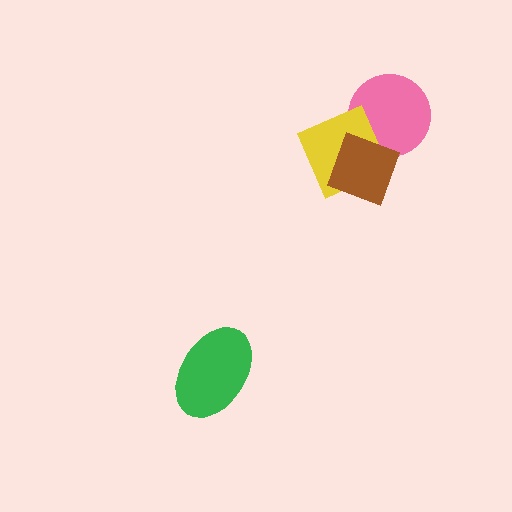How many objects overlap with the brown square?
2 objects overlap with the brown square.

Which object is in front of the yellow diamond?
The brown square is in front of the yellow diamond.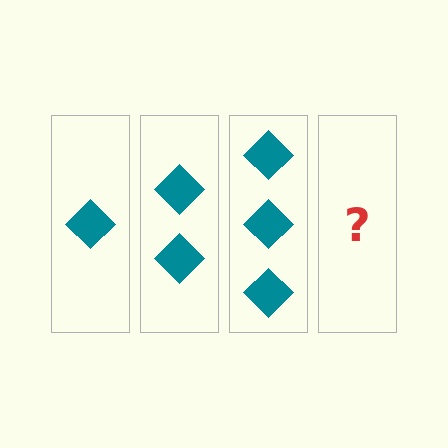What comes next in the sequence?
The next element should be 4 diamonds.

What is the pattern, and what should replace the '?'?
The pattern is that each step adds one more diamond. The '?' should be 4 diamonds.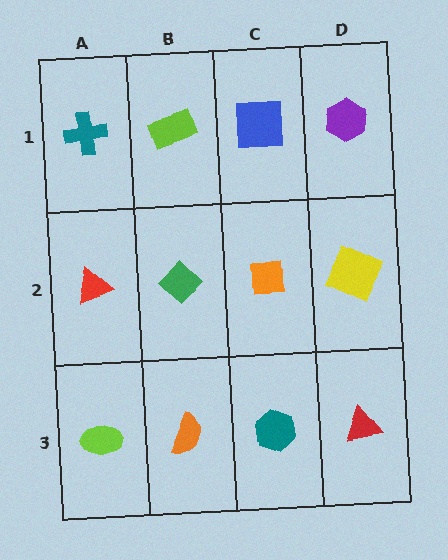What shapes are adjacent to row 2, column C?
A blue square (row 1, column C), a teal hexagon (row 3, column C), a green diamond (row 2, column B), a yellow square (row 2, column D).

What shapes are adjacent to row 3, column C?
An orange square (row 2, column C), an orange semicircle (row 3, column B), a red triangle (row 3, column D).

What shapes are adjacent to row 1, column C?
An orange square (row 2, column C), a lime rectangle (row 1, column B), a purple hexagon (row 1, column D).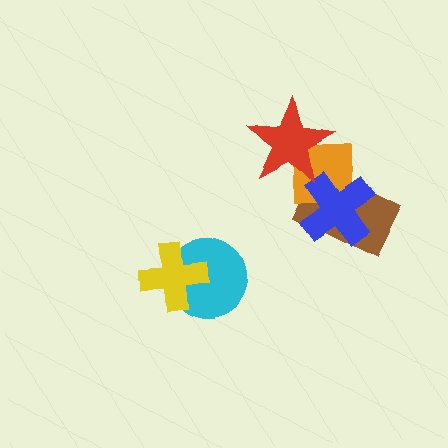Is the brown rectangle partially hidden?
Yes, it is partially covered by another shape.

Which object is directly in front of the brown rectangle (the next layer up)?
The orange square is directly in front of the brown rectangle.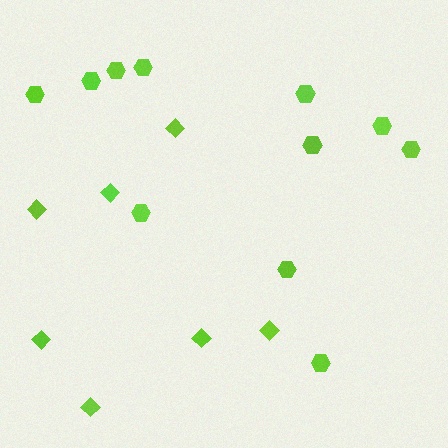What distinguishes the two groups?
There are 2 groups: one group of hexagons (11) and one group of diamonds (7).